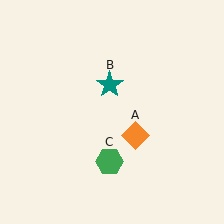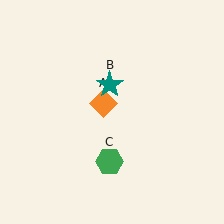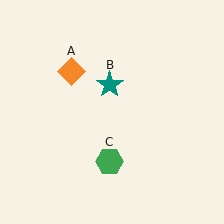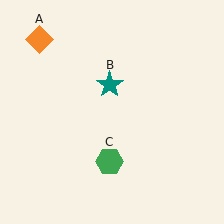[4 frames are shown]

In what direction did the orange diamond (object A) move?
The orange diamond (object A) moved up and to the left.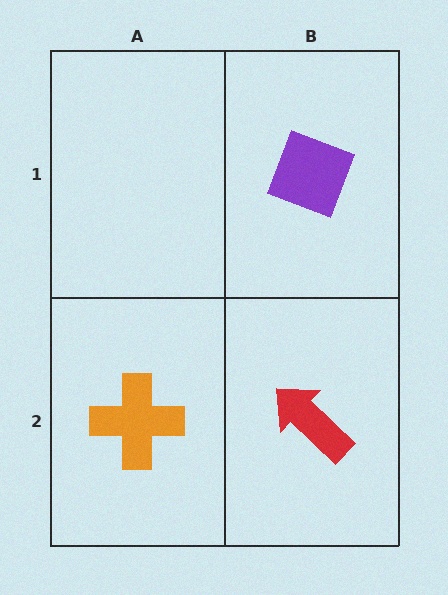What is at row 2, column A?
An orange cross.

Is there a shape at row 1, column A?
No, that cell is empty.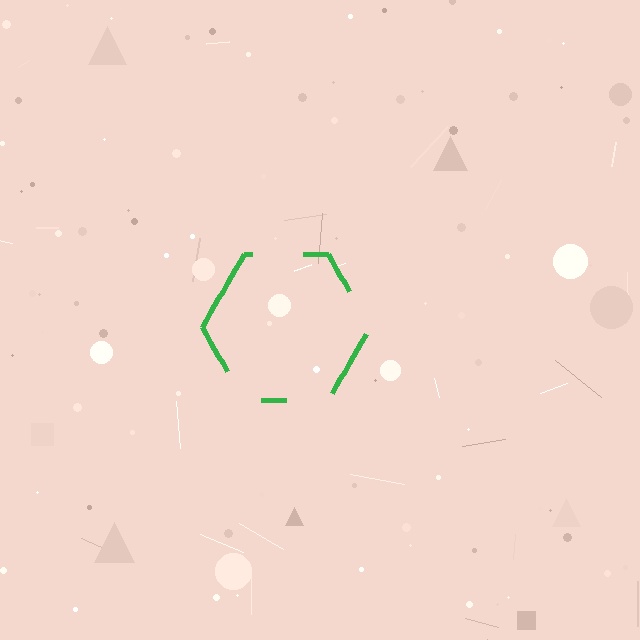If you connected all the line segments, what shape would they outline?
They would outline a hexagon.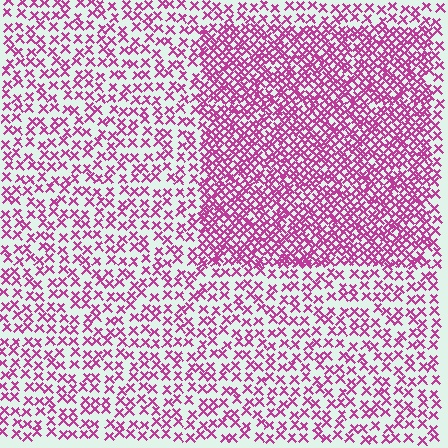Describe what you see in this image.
The image contains small magenta elements arranged at two different densities. A rectangle-shaped region is visible where the elements are more densely packed than the surrounding area.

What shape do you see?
I see a rectangle.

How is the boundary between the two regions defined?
The boundary is defined by a change in element density (approximately 2.1x ratio). All elements are the same color, size, and shape.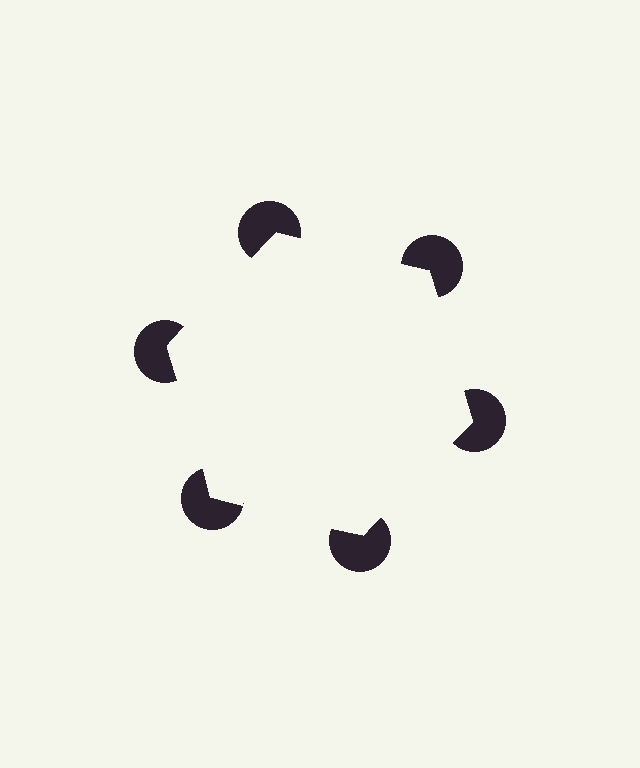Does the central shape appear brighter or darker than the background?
It typically appears slightly brighter than the background, even though no actual brightness change is drawn.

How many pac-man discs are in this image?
There are 6 — one at each vertex of the illusory hexagon.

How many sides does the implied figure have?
6 sides.